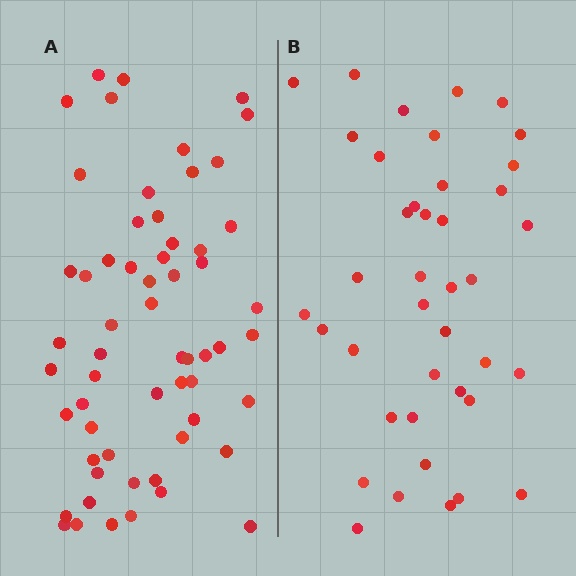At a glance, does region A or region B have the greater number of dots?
Region A (the left region) has more dots.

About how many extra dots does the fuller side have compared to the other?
Region A has approximately 20 more dots than region B.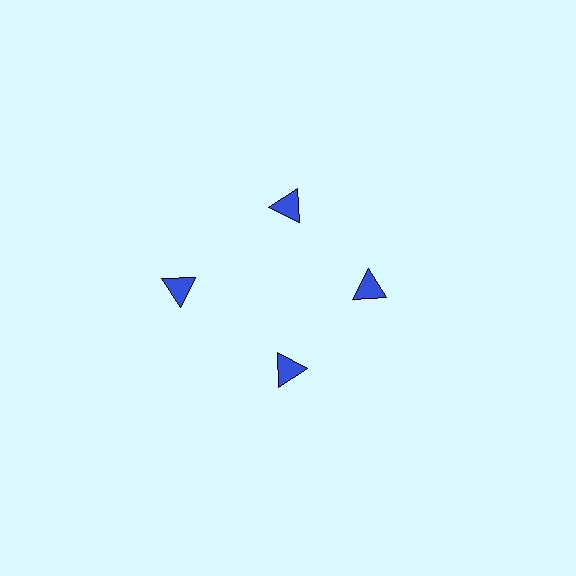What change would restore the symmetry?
The symmetry would be restored by moving it inward, back onto the ring so that all 4 triangles sit at equal angles and equal distance from the center.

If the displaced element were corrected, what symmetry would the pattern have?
It would have 4-fold rotational symmetry — the pattern would map onto itself every 90 degrees.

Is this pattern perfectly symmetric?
No. The 4 blue triangles are arranged in a ring, but one element near the 9 o'clock position is pushed outward from the center, breaking the 4-fold rotational symmetry.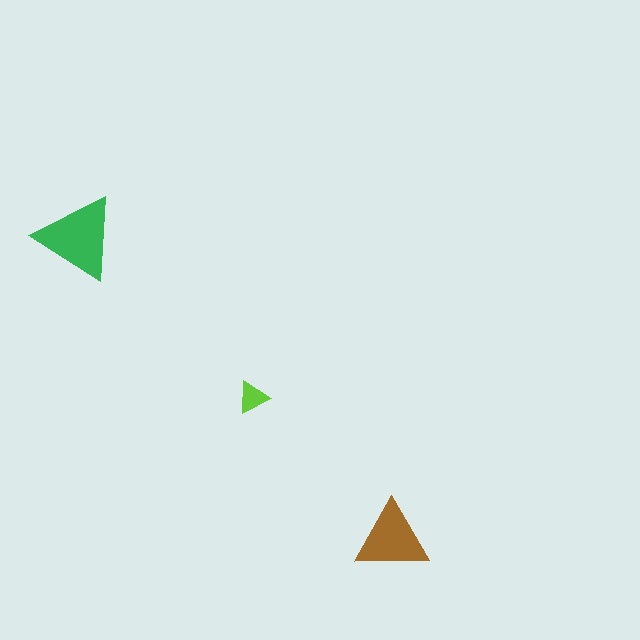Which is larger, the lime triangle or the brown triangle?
The brown one.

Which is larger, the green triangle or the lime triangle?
The green one.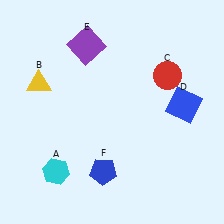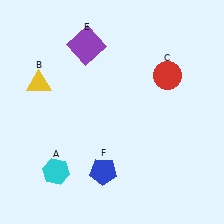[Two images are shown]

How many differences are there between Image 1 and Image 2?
There is 1 difference between the two images.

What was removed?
The blue square (D) was removed in Image 2.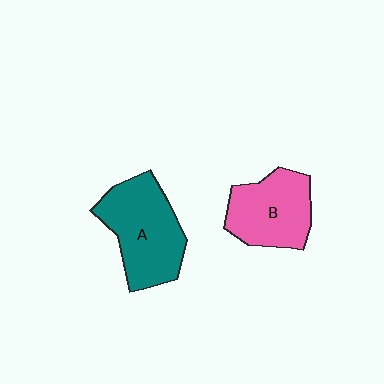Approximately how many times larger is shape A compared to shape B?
Approximately 1.2 times.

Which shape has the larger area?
Shape A (teal).